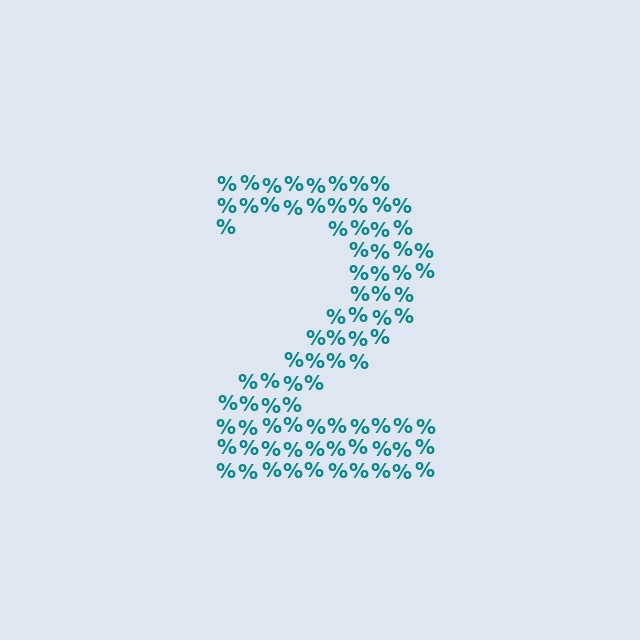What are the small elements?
The small elements are percent signs.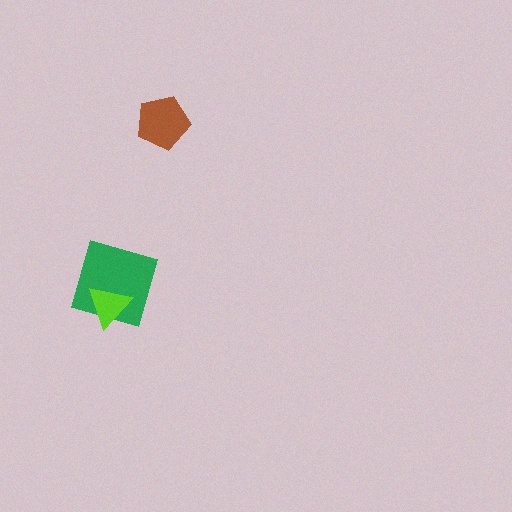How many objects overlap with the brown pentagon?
0 objects overlap with the brown pentagon.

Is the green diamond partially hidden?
Yes, it is partially covered by another shape.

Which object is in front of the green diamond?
The lime triangle is in front of the green diamond.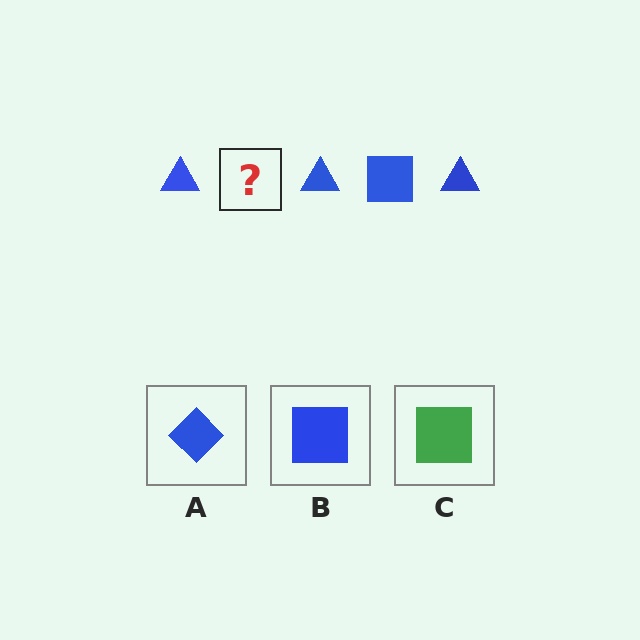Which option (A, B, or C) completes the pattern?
B.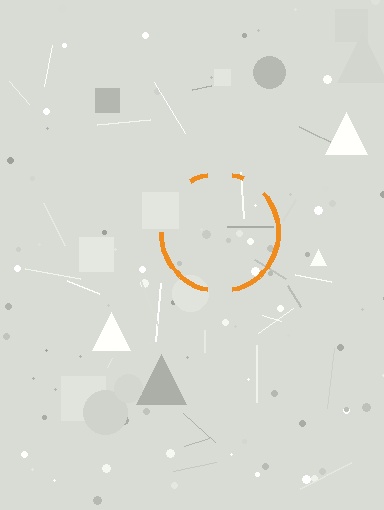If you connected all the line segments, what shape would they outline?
They would outline a circle.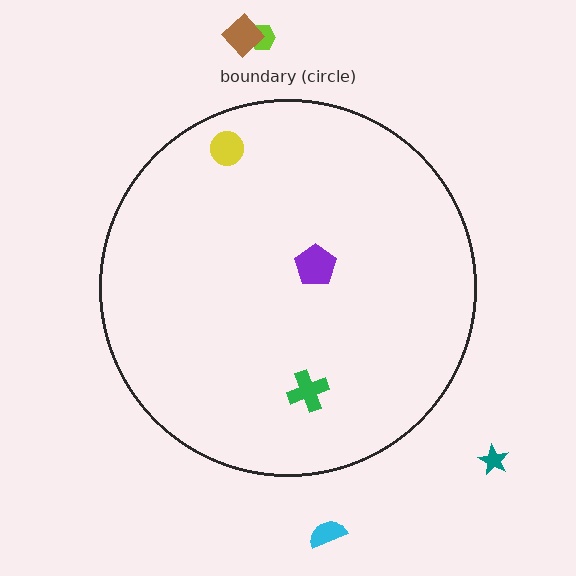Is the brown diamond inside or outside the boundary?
Outside.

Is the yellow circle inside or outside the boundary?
Inside.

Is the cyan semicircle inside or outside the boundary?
Outside.